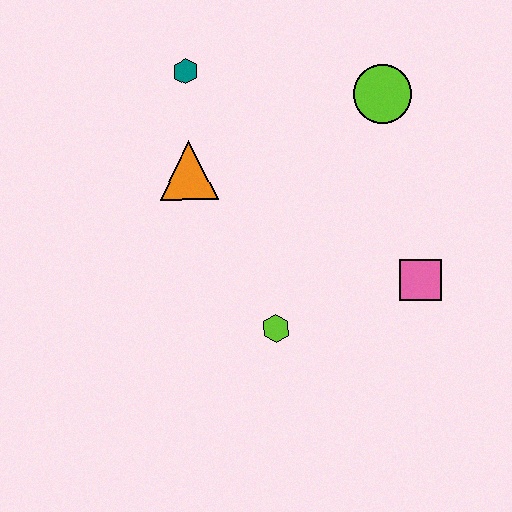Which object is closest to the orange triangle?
The teal hexagon is closest to the orange triangle.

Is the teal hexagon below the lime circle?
No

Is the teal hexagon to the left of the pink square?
Yes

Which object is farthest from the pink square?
The teal hexagon is farthest from the pink square.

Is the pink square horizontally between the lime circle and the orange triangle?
No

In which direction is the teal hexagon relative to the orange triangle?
The teal hexagon is above the orange triangle.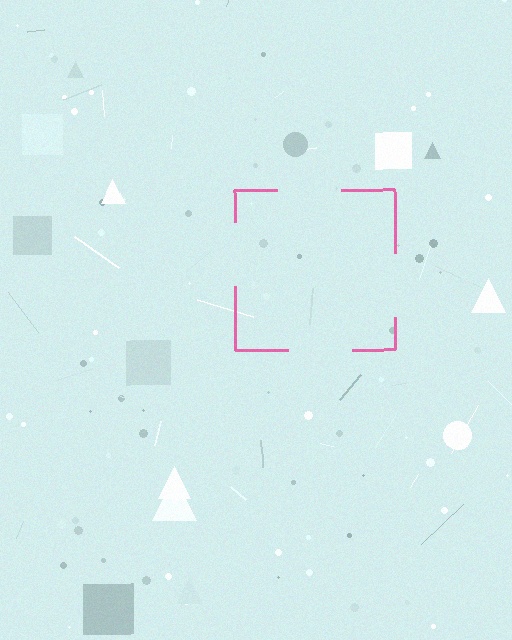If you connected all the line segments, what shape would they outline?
They would outline a square.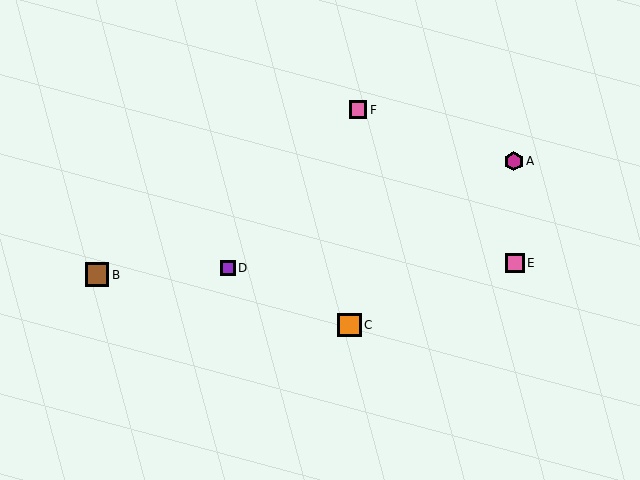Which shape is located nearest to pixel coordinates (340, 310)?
The orange square (labeled C) at (350, 325) is nearest to that location.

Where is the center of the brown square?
The center of the brown square is at (97, 275).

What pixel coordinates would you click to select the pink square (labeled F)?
Click at (358, 110) to select the pink square F.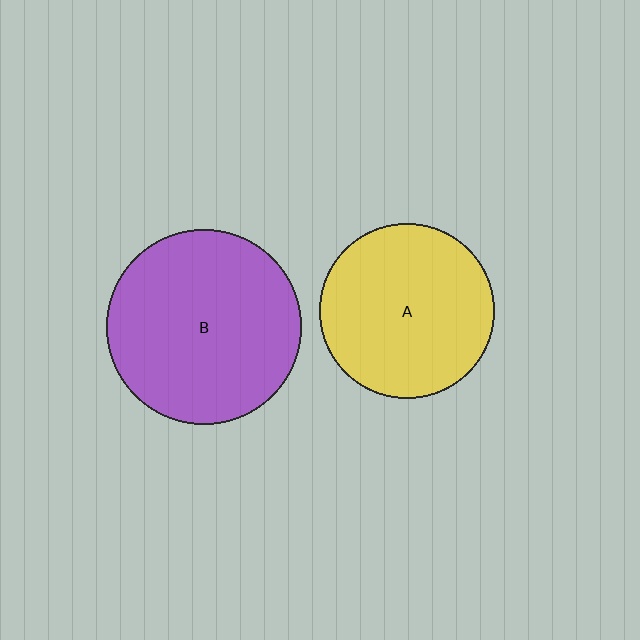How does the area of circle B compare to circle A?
Approximately 1.2 times.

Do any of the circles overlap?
No, none of the circles overlap.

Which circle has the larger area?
Circle B (purple).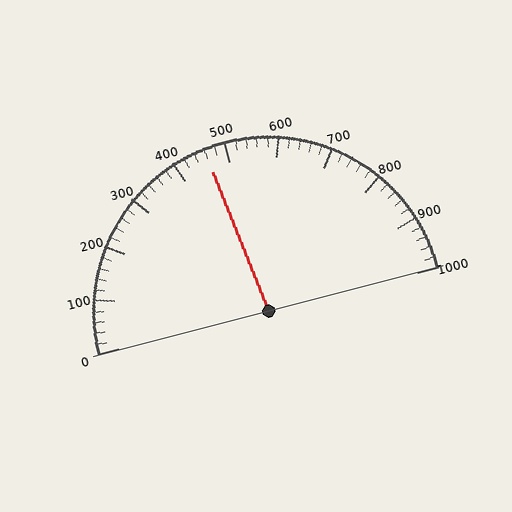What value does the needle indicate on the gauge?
The needle indicates approximately 460.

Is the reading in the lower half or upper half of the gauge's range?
The reading is in the lower half of the range (0 to 1000).